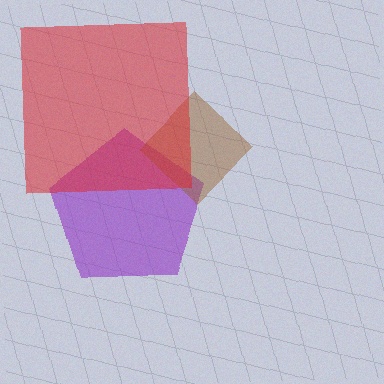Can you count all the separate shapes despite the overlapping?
Yes, there are 3 separate shapes.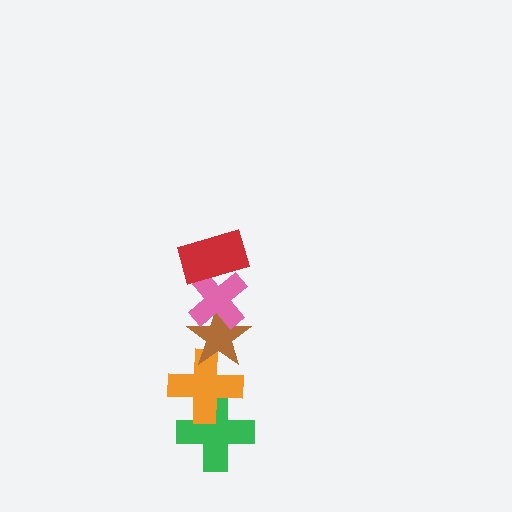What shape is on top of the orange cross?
The brown star is on top of the orange cross.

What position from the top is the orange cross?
The orange cross is 4th from the top.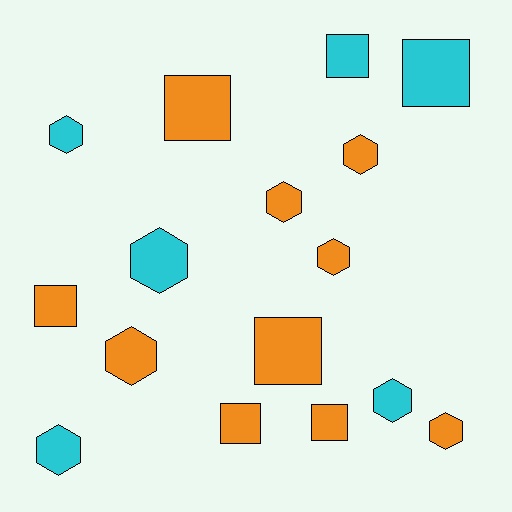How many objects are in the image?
There are 16 objects.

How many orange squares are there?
There are 5 orange squares.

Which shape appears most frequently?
Hexagon, with 9 objects.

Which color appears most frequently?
Orange, with 10 objects.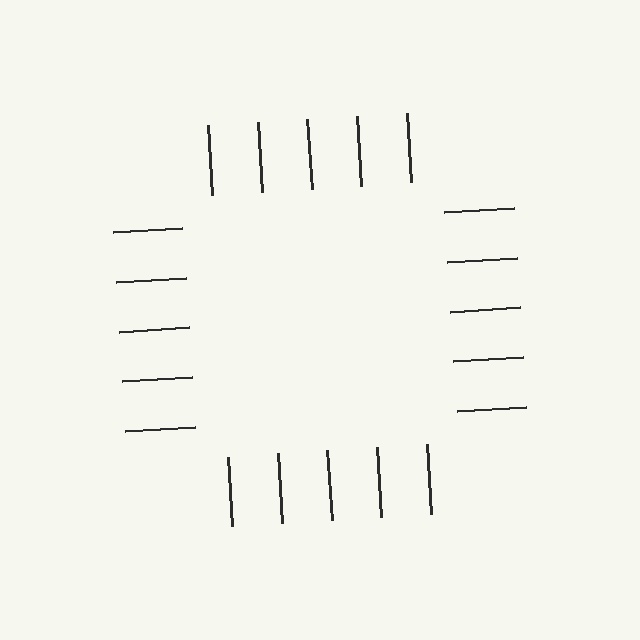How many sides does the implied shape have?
4 sides — the line-ends trace a square.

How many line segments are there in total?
20 — 5 along each of the 4 edges.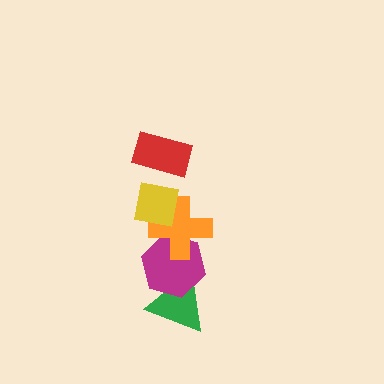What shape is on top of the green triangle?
The magenta hexagon is on top of the green triangle.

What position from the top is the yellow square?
The yellow square is 2nd from the top.